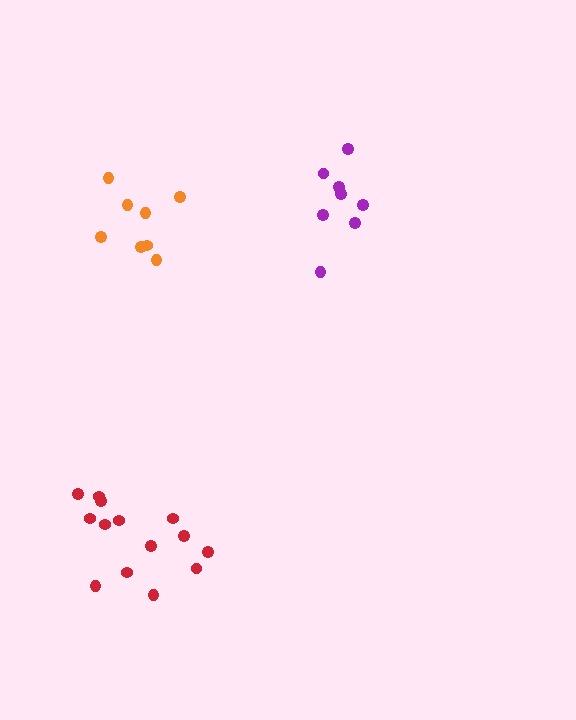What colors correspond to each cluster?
The clusters are colored: red, orange, purple.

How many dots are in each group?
Group 1: 14 dots, Group 2: 8 dots, Group 3: 8 dots (30 total).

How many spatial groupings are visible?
There are 3 spatial groupings.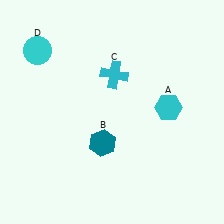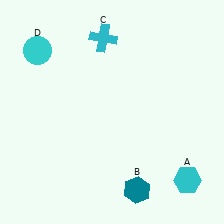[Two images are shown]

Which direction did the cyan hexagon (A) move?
The cyan hexagon (A) moved down.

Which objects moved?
The objects that moved are: the cyan hexagon (A), the teal hexagon (B), the cyan cross (C).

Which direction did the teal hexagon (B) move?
The teal hexagon (B) moved down.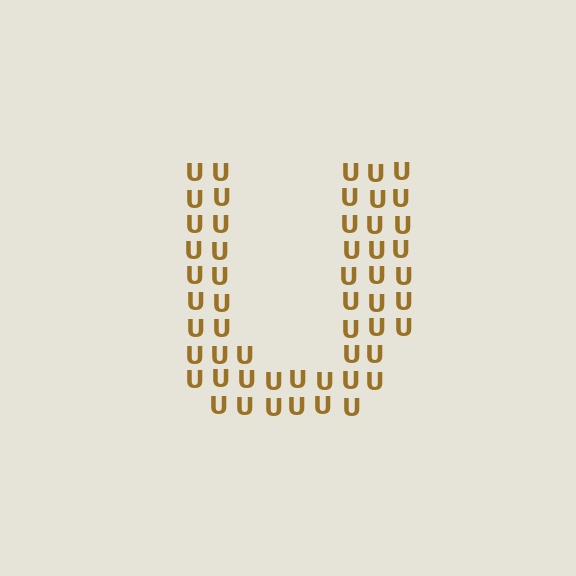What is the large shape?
The large shape is the letter U.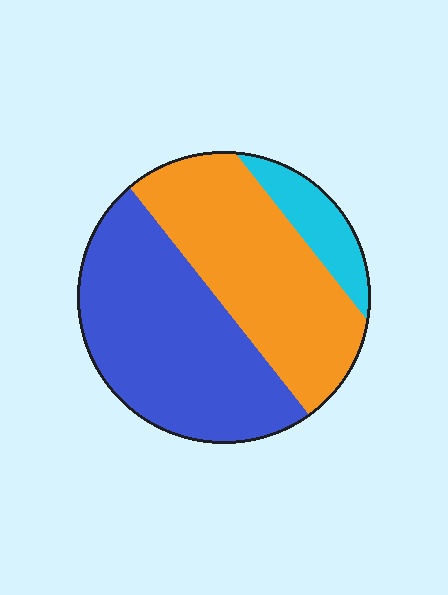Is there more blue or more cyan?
Blue.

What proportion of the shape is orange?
Orange covers about 40% of the shape.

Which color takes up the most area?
Blue, at roughly 45%.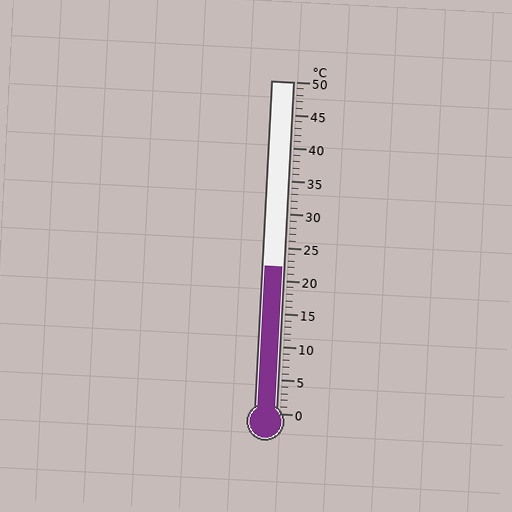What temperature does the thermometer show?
The thermometer shows approximately 22°C.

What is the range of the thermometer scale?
The thermometer scale ranges from 0°C to 50°C.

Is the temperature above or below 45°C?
The temperature is below 45°C.